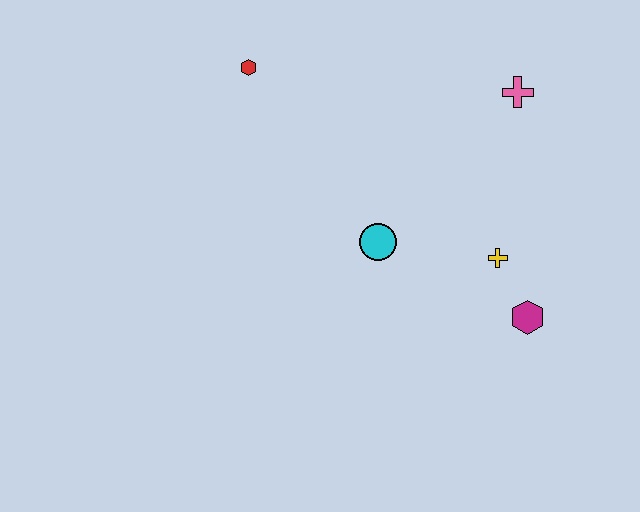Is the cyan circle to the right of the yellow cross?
No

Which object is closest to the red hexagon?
The cyan circle is closest to the red hexagon.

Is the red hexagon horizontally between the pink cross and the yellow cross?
No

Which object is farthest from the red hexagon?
The magenta hexagon is farthest from the red hexagon.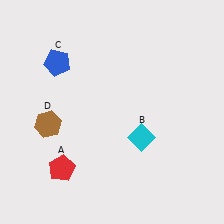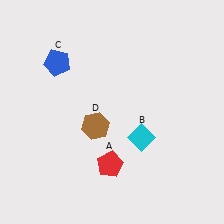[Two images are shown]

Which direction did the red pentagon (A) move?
The red pentagon (A) moved right.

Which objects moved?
The objects that moved are: the red pentagon (A), the brown hexagon (D).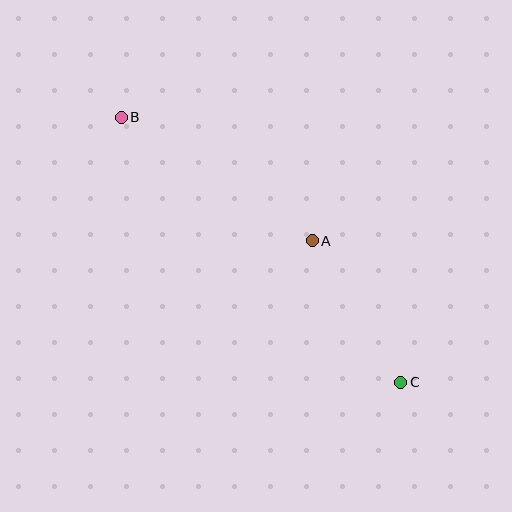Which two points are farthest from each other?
Points B and C are farthest from each other.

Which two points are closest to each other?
Points A and C are closest to each other.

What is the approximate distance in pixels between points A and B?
The distance between A and B is approximately 228 pixels.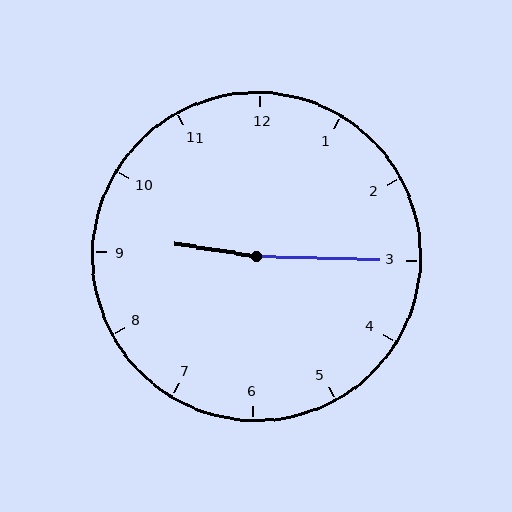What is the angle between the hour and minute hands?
Approximately 172 degrees.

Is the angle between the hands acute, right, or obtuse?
It is obtuse.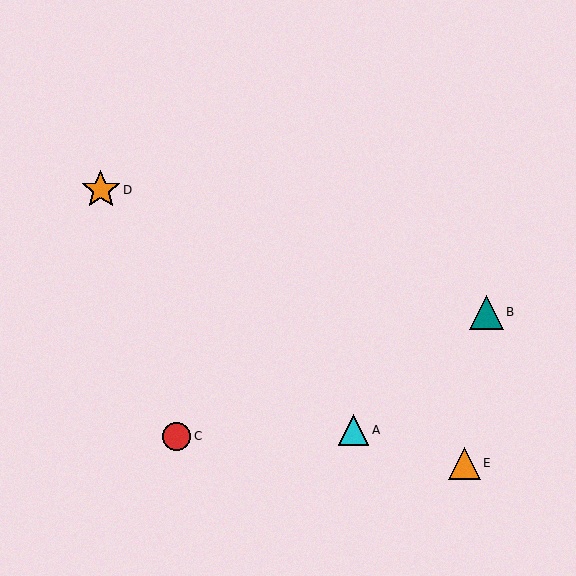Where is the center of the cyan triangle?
The center of the cyan triangle is at (354, 430).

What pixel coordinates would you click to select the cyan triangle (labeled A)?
Click at (354, 430) to select the cyan triangle A.